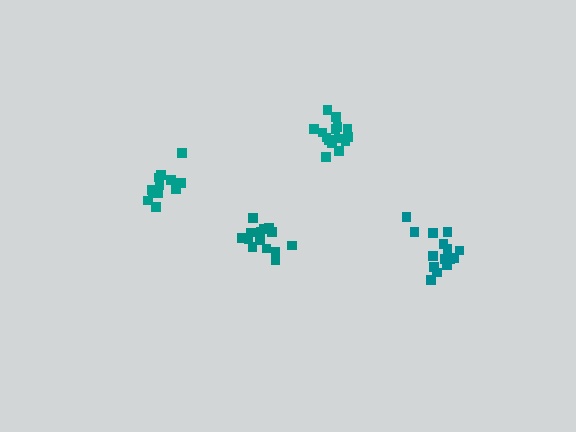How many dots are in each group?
Group 1: 12 dots, Group 2: 14 dots, Group 3: 15 dots, Group 4: 16 dots (57 total).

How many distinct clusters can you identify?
There are 4 distinct clusters.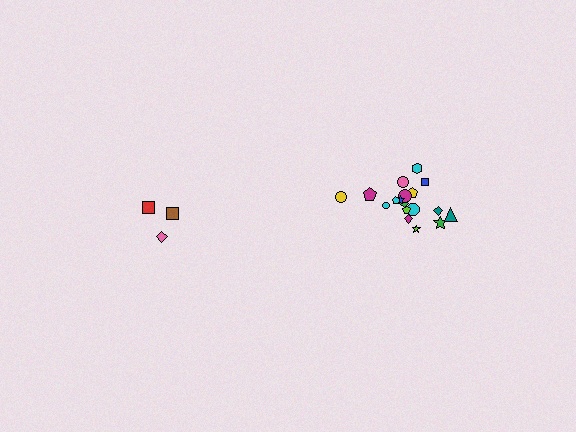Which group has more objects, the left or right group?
The right group.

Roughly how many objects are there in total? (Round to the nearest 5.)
Roughly 20 objects in total.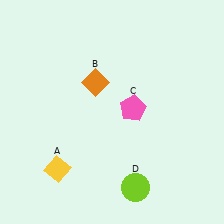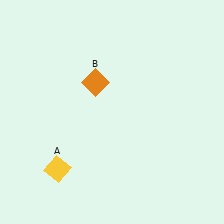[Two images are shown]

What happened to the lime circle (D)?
The lime circle (D) was removed in Image 2. It was in the bottom-right area of Image 1.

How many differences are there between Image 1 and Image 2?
There are 2 differences between the two images.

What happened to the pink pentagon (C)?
The pink pentagon (C) was removed in Image 2. It was in the top-right area of Image 1.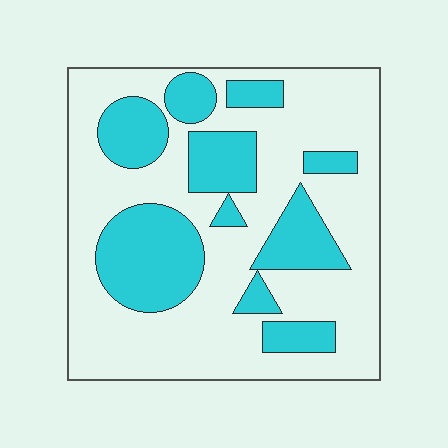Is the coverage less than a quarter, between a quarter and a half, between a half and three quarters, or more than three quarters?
Between a quarter and a half.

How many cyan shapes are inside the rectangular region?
10.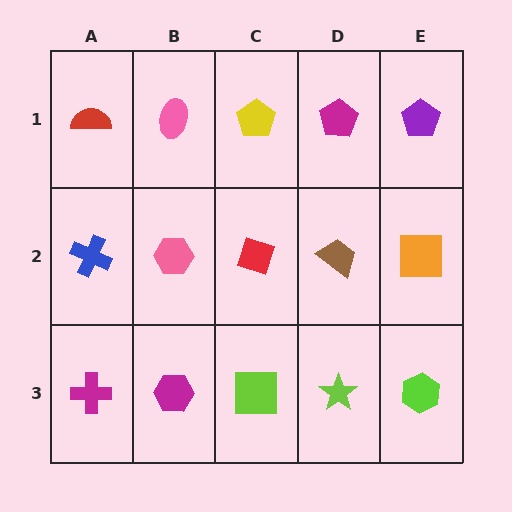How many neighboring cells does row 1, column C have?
3.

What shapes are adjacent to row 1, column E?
An orange square (row 2, column E), a magenta pentagon (row 1, column D).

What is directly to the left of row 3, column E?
A lime star.